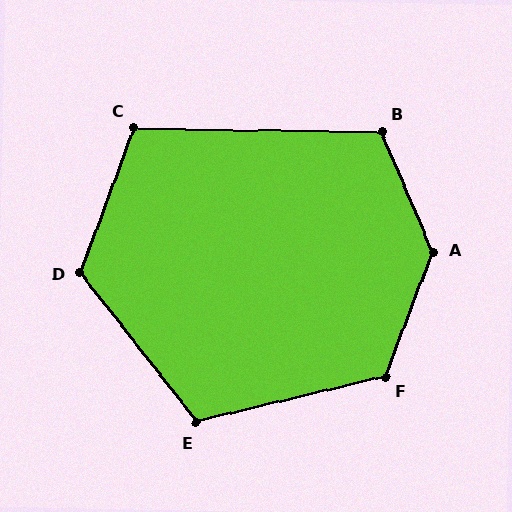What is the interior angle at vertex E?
Approximately 114 degrees (obtuse).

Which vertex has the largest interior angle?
A, at approximately 136 degrees.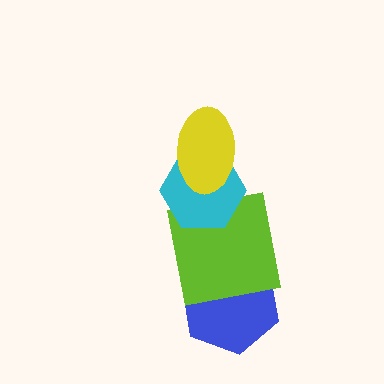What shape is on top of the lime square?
The cyan hexagon is on top of the lime square.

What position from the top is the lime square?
The lime square is 3rd from the top.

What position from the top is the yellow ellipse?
The yellow ellipse is 1st from the top.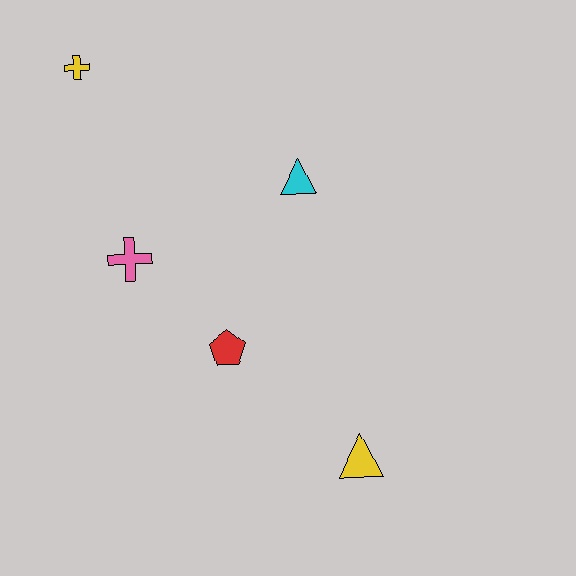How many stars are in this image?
There are no stars.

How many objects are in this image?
There are 5 objects.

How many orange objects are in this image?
There are no orange objects.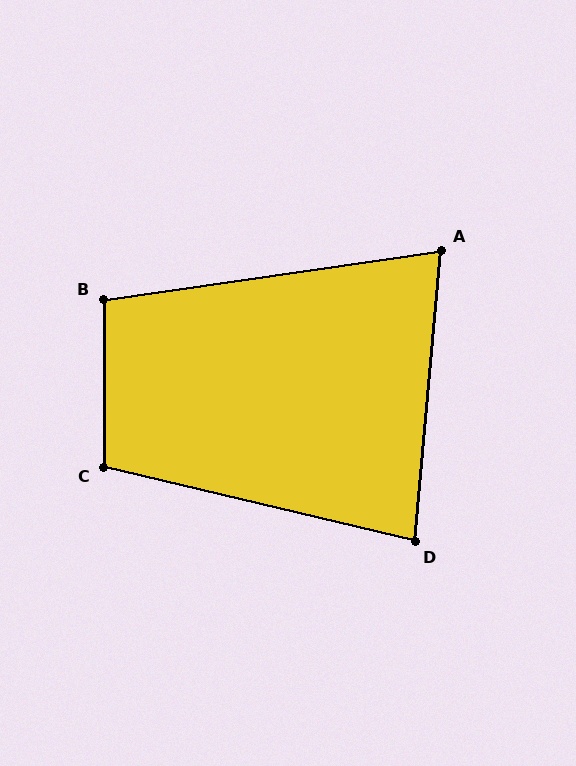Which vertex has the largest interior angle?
C, at approximately 103 degrees.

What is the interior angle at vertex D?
Approximately 82 degrees (acute).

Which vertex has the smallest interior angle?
A, at approximately 77 degrees.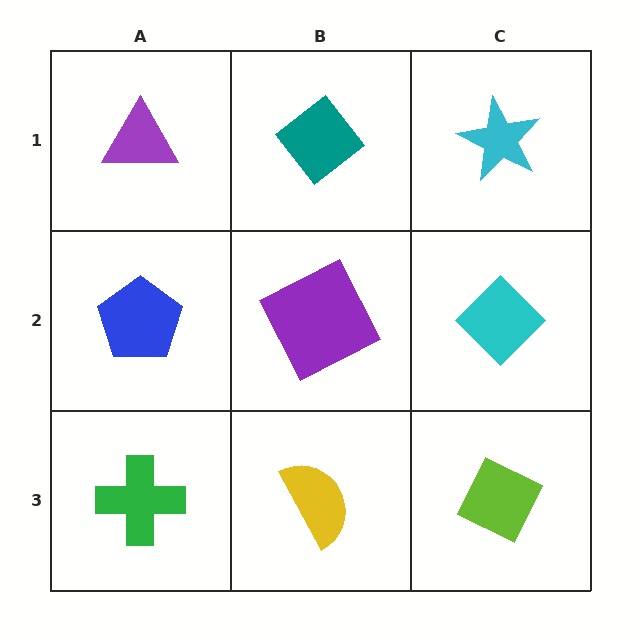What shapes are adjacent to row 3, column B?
A purple square (row 2, column B), a green cross (row 3, column A), a lime diamond (row 3, column C).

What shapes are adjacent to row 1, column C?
A cyan diamond (row 2, column C), a teal diamond (row 1, column B).